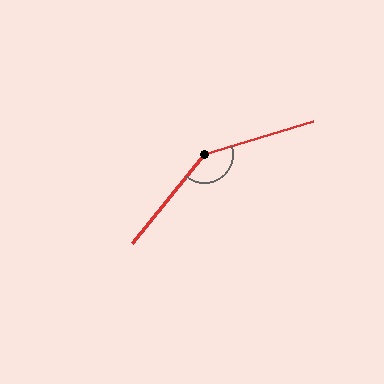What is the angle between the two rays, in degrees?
Approximately 146 degrees.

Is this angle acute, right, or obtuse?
It is obtuse.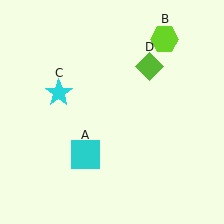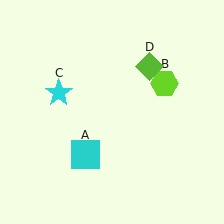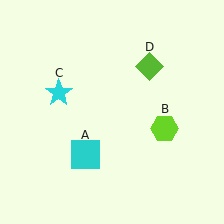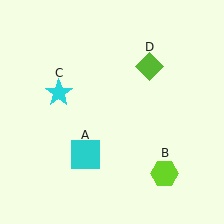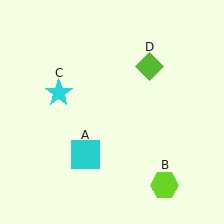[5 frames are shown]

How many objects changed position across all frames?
1 object changed position: lime hexagon (object B).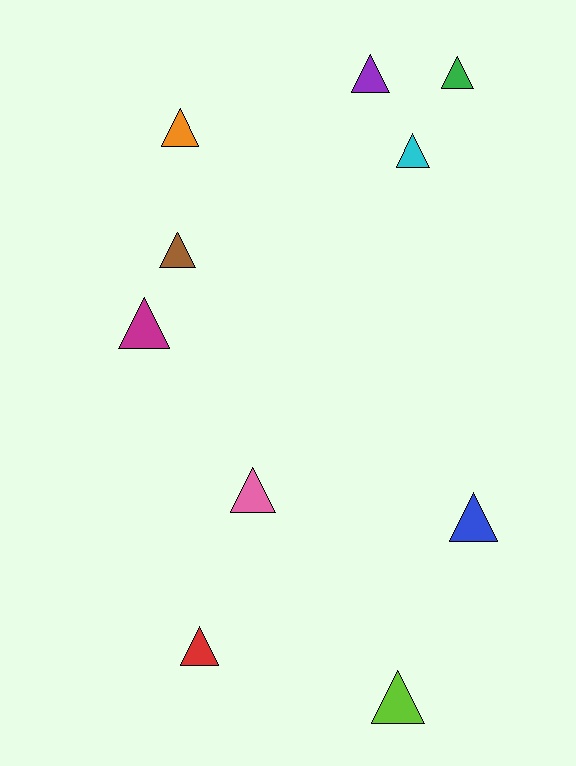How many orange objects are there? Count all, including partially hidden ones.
There is 1 orange object.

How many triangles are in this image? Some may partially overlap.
There are 10 triangles.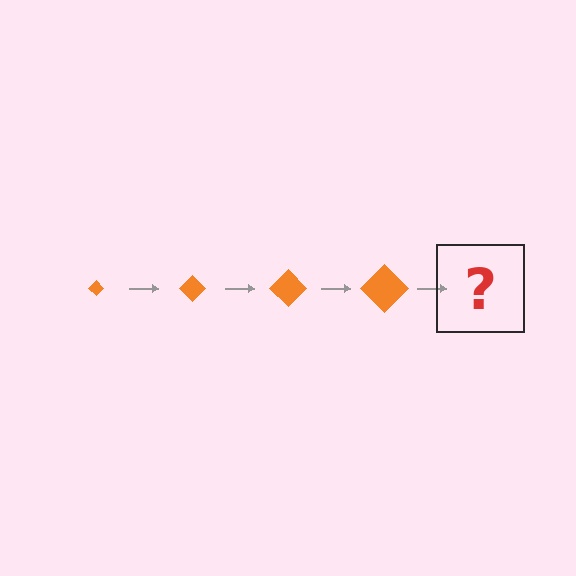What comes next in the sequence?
The next element should be an orange diamond, larger than the previous one.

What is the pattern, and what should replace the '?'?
The pattern is that the diamond gets progressively larger each step. The '?' should be an orange diamond, larger than the previous one.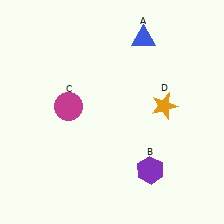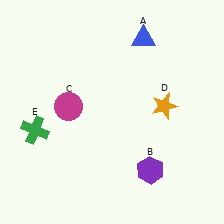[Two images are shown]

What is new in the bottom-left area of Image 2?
A green cross (E) was added in the bottom-left area of Image 2.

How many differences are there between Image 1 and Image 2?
There is 1 difference between the two images.